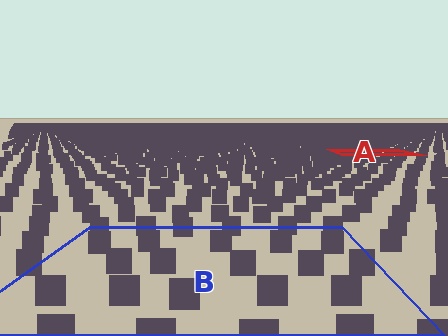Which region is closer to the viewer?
Region B is closer. The texture elements there are larger and more spread out.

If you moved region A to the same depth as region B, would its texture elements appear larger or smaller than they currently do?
They would appear larger. At a closer depth, the same texture elements are projected at a bigger on-screen size.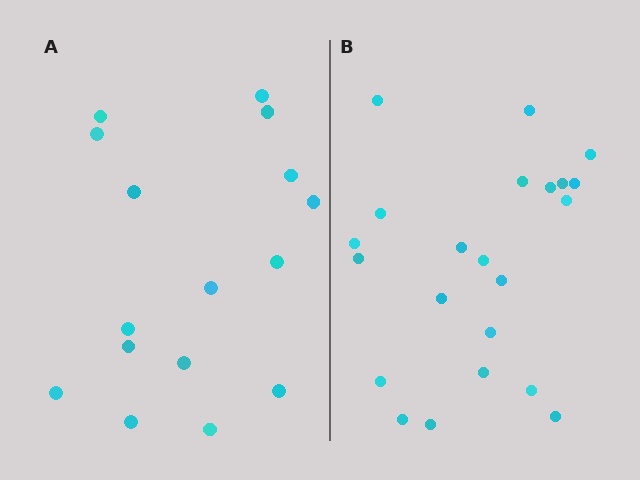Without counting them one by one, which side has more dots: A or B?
Region B (the right region) has more dots.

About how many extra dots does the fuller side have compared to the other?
Region B has about 6 more dots than region A.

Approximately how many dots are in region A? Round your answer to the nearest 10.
About 20 dots. (The exact count is 16, which rounds to 20.)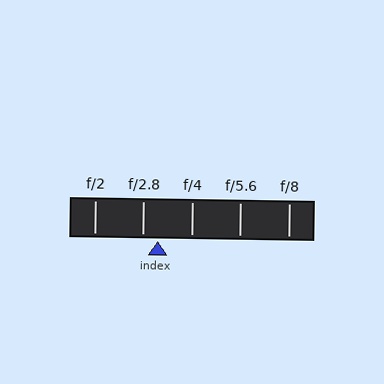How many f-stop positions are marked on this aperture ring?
There are 5 f-stop positions marked.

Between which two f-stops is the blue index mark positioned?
The index mark is between f/2.8 and f/4.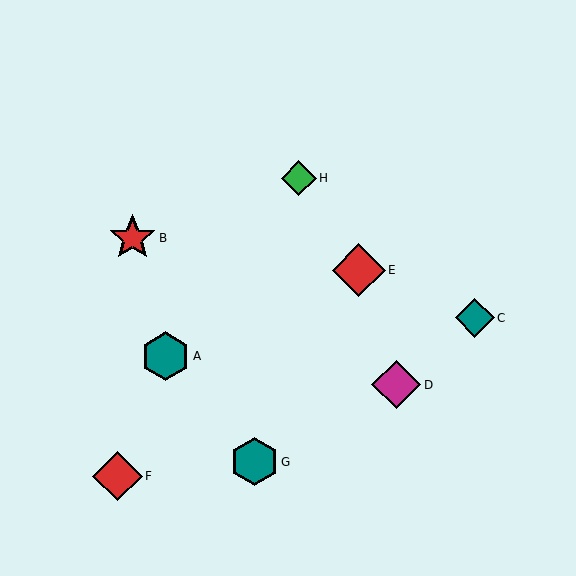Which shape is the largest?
The red diamond (labeled E) is the largest.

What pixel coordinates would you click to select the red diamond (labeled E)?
Click at (359, 270) to select the red diamond E.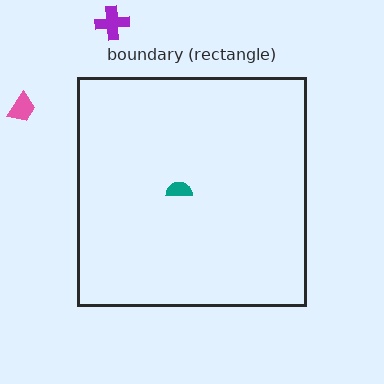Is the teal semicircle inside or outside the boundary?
Inside.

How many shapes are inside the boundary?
1 inside, 2 outside.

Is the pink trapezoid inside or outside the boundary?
Outside.